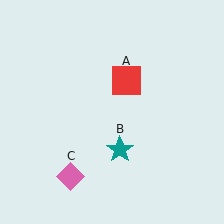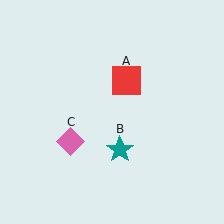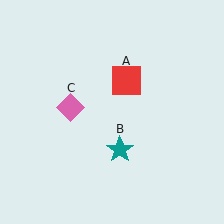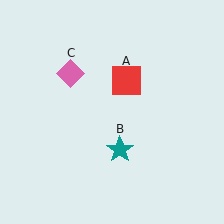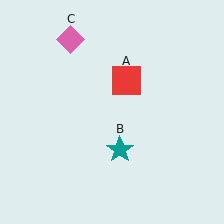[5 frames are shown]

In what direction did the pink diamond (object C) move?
The pink diamond (object C) moved up.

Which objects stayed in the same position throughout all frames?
Red square (object A) and teal star (object B) remained stationary.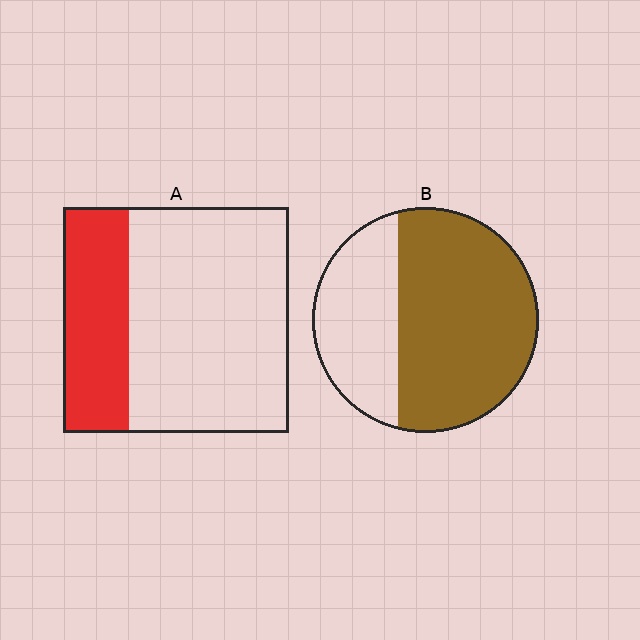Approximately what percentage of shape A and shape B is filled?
A is approximately 30% and B is approximately 65%.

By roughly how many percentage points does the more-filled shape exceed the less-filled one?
By roughly 35 percentage points (B over A).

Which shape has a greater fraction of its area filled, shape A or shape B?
Shape B.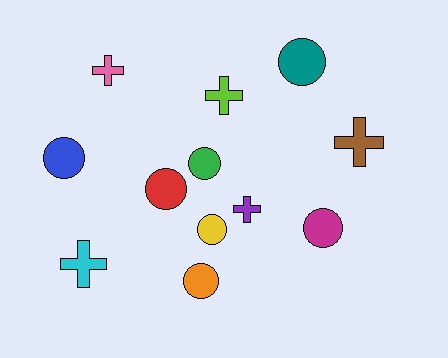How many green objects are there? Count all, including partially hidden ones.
There is 1 green object.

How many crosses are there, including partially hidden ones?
There are 5 crosses.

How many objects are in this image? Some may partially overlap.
There are 12 objects.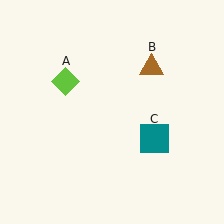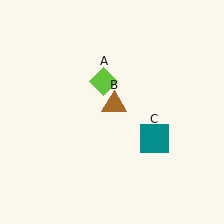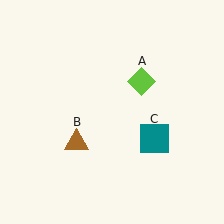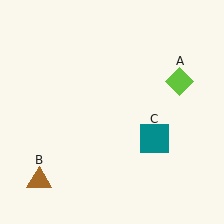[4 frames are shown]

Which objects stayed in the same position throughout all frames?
Teal square (object C) remained stationary.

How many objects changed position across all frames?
2 objects changed position: lime diamond (object A), brown triangle (object B).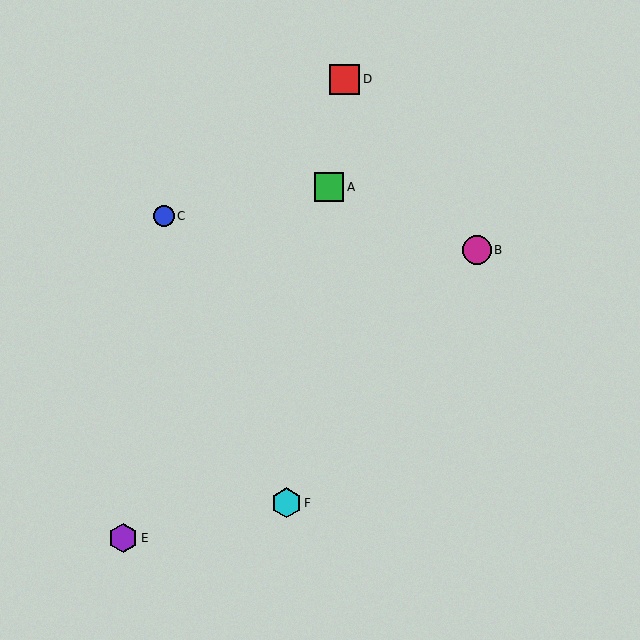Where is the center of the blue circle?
The center of the blue circle is at (164, 216).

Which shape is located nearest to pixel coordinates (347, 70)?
The red square (labeled D) at (345, 79) is nearest to that location.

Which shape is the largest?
The cyan hexagon (labeled F) is the largest.